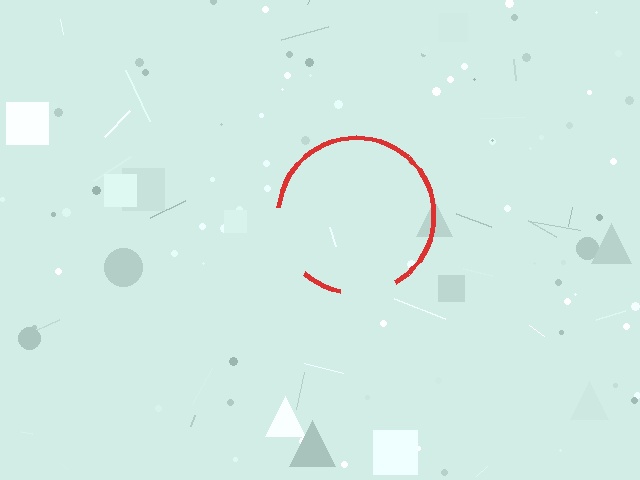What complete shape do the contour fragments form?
The contour fragments form a circle.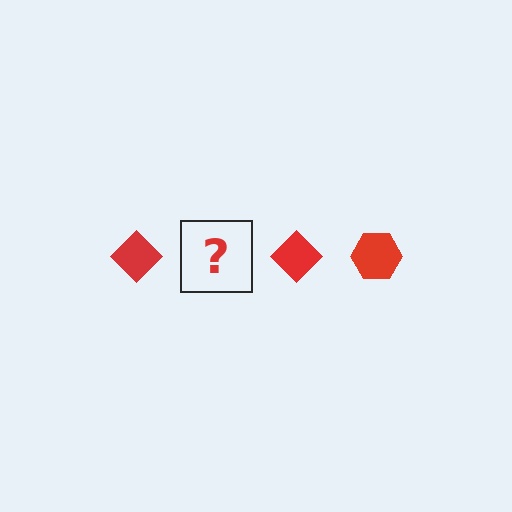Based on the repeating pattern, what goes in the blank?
The blank should be a red hexagon.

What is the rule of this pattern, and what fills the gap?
The rule is that the pattern cycles through diamond, hexagon shapes in red. The gap should be filled with a red hexagon.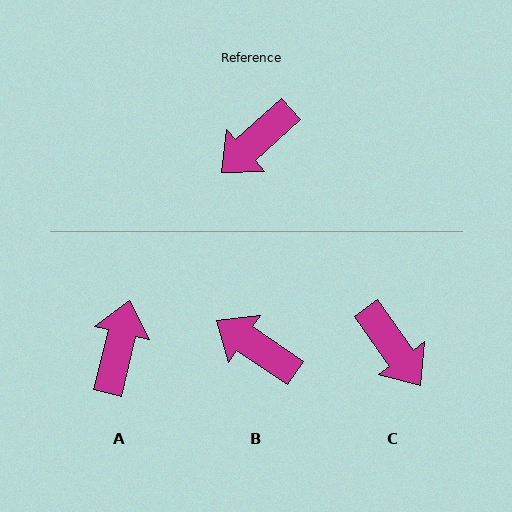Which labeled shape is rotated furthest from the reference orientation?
A, about 146 degrees away.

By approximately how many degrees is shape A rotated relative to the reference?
Approximately 146 degrees clockwise.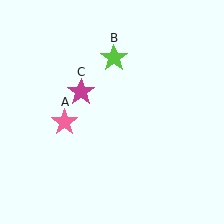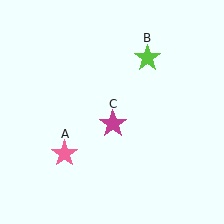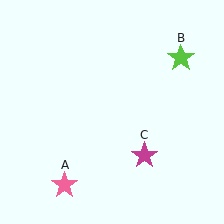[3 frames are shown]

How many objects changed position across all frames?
3 objects changed position: pink star (object A), lime star (object B), magenta star (object C).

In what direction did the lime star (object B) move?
The lime star (object B) moved right.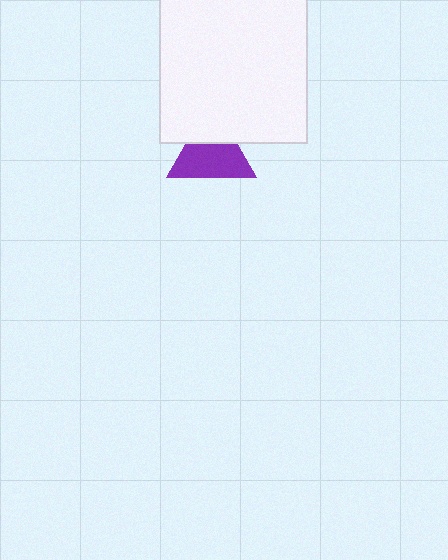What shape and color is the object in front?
The object in front is a white square.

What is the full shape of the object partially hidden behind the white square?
The partially hidden object is a purple triangle.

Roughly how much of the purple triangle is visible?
Most of it is visible (roughly 68%).